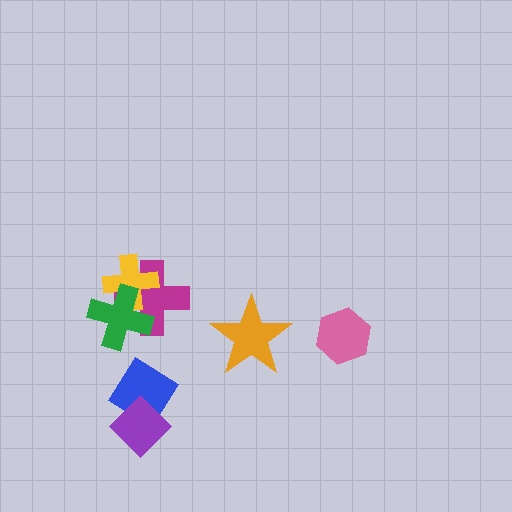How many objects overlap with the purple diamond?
1 object overlaps with the purple diamond.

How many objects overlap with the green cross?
2 objects overlap with the green cross.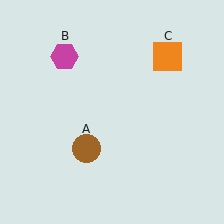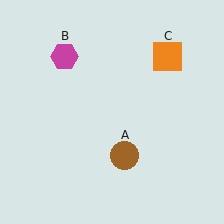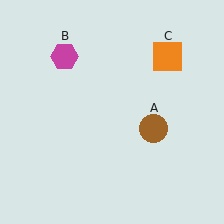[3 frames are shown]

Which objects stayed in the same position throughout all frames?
Magenta hexagon (object B) and orange square (object C) remained stationary.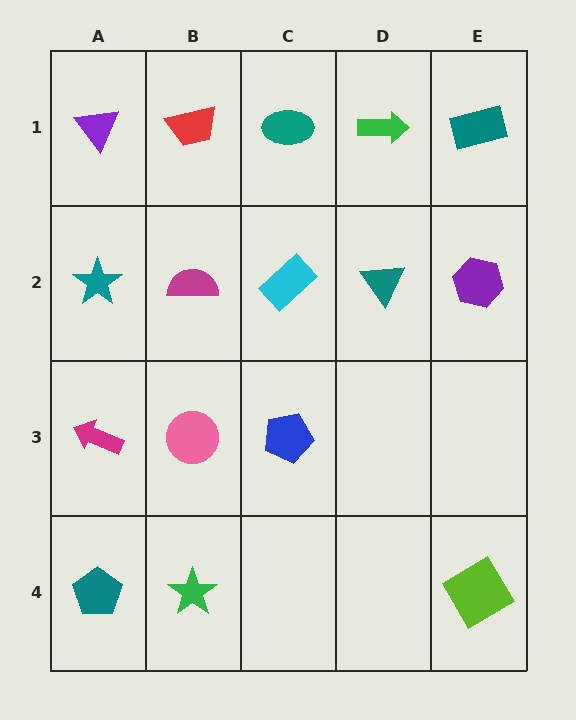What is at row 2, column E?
A purple hexagon.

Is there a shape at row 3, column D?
No, that cell is empty.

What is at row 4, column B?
A green star.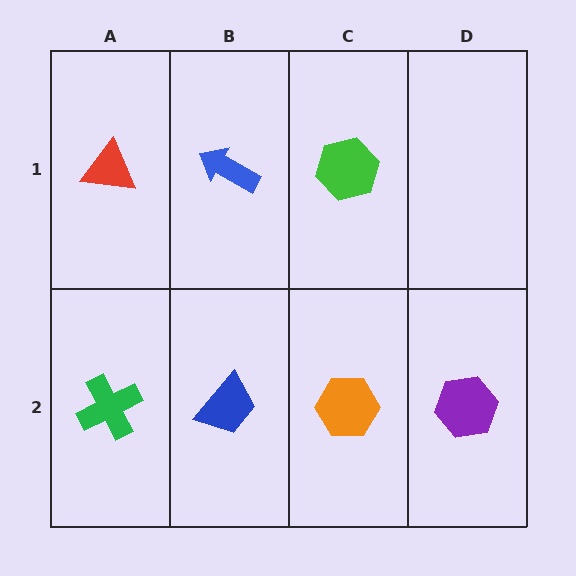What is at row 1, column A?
A red triangle.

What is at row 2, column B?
A blue trapezoid.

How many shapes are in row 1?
3 shapes.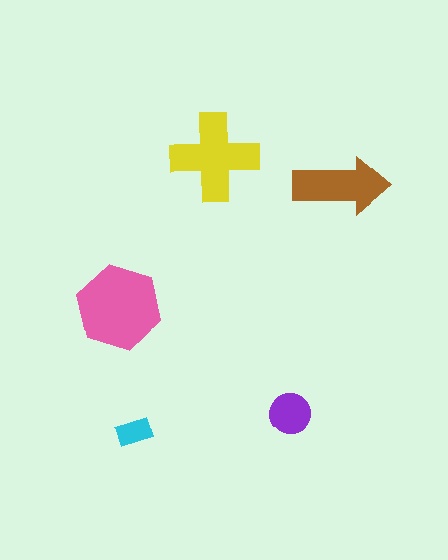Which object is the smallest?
The cyan rectangle.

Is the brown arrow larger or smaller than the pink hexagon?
Smaller.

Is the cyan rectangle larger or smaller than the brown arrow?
Smaller.